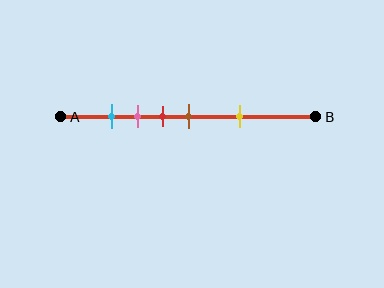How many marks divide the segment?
There are 5 marks dividing the segment.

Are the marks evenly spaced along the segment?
No, the marks are not evenly spaced.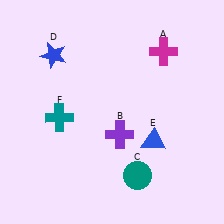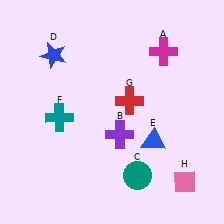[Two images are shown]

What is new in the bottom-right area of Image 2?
A pink diamond (H) was added in the bottom-right area of Image 2.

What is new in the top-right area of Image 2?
A red cross (G) was added in the top-right area of Image 2.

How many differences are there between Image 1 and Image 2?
There are 2 differences between the two images.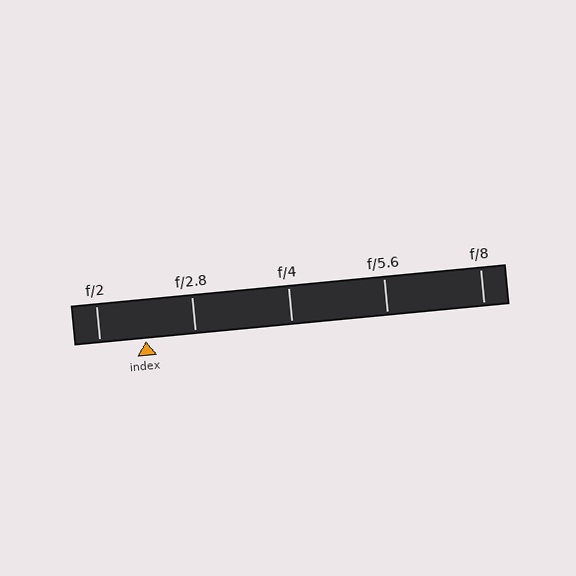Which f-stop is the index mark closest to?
The index mark is closest to f/2.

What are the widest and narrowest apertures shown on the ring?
The widest aperture shown is f/2 and the narrowest is f/8.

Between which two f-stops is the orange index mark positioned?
The index mark is between f/2 and f/2.8.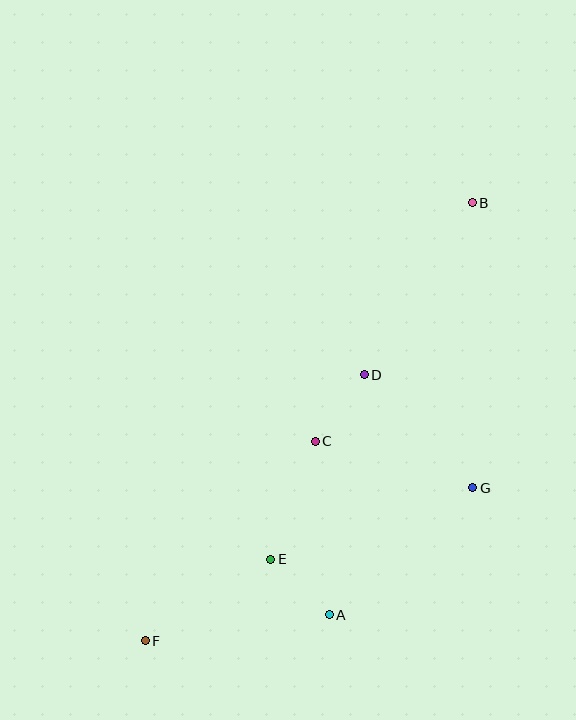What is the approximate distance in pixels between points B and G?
The distance between B and G is approximately 285 pixels.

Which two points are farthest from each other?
Points B and F are farthest from each other.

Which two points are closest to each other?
Points A and E are closest to each other.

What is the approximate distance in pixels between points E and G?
The distance between E and G is approximately 214 pixels.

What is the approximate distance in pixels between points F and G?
The distance between F and G is approximately 361 pixels.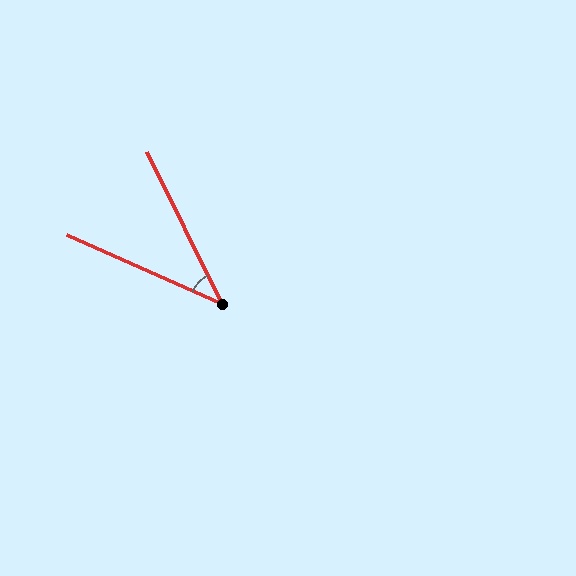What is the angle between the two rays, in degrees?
Approximately 40 degrees.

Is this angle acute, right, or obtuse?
It is acute.